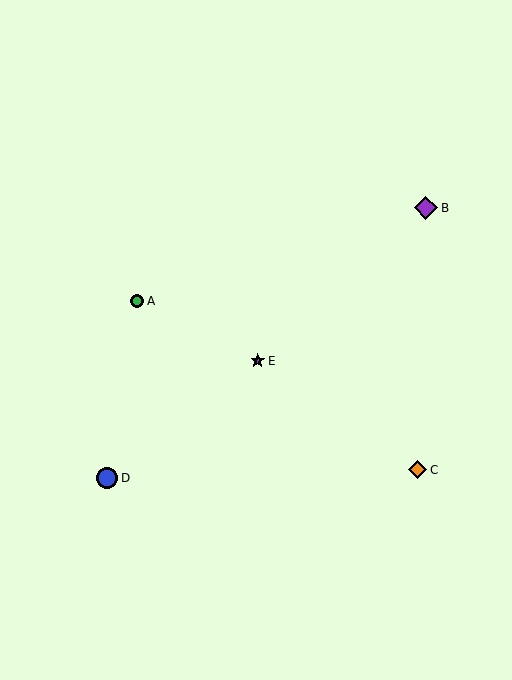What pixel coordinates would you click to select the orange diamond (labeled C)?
Click at (418, 470) to select the orange diamond C.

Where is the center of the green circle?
The center of the green circle is at (137, 301).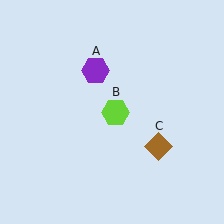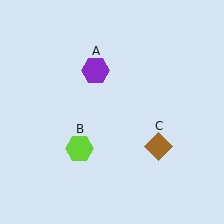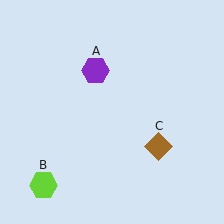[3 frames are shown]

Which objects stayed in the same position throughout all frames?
Purple hexagon (object A) and brown diamond (object C) remained stationary.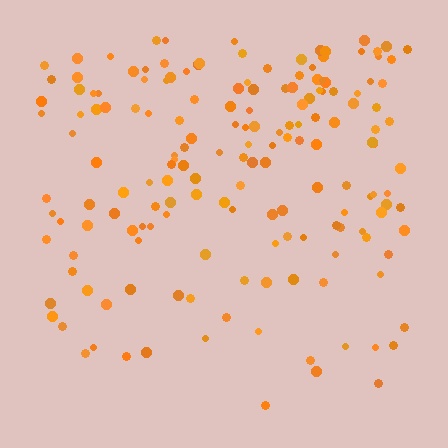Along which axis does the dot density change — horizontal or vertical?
Vertical.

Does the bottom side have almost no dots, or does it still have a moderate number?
Still a moderate number, just noticeably fewer than the top.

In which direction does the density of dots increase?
From bottom to top, with the top side densest.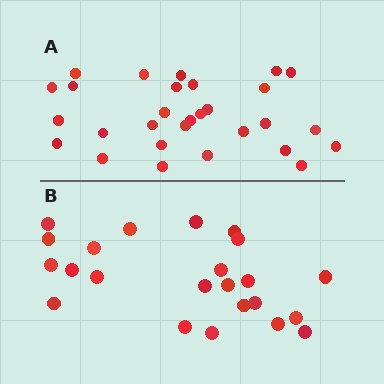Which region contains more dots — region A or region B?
Region A (the top region) has more dots.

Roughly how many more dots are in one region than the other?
Region A has about 6 more dots than region B.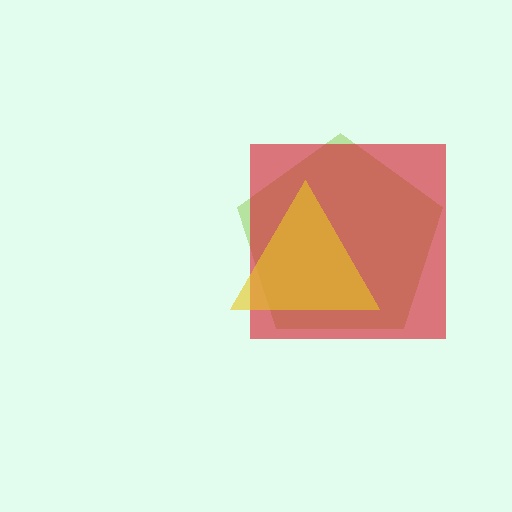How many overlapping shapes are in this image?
There are 3 overlapping shapes in the image.